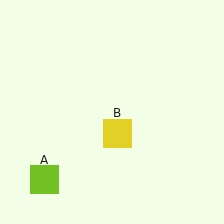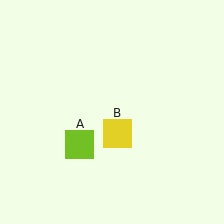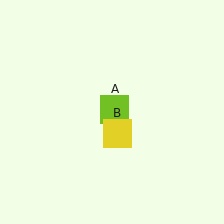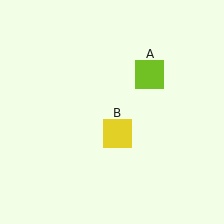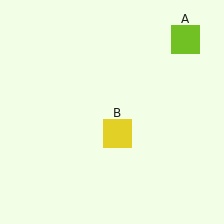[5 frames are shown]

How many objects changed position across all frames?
1 object changed position: lime square (object A).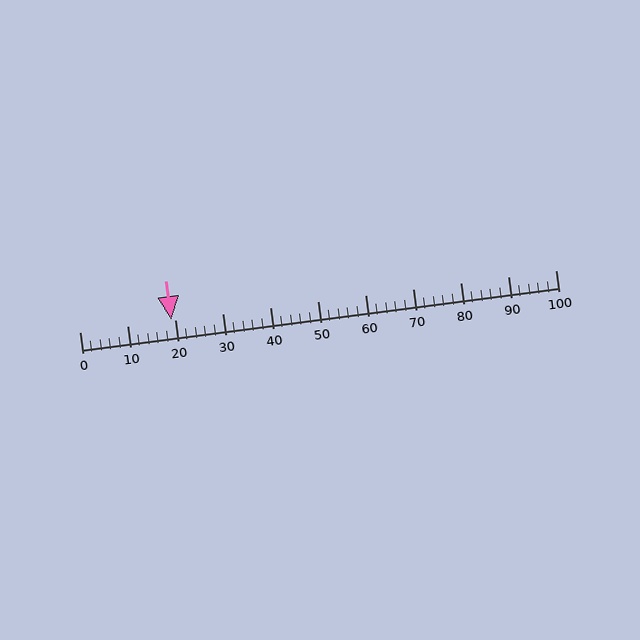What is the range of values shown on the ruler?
The ruler shows values from 0 to 100.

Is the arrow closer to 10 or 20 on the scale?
The arrow is closer to 20.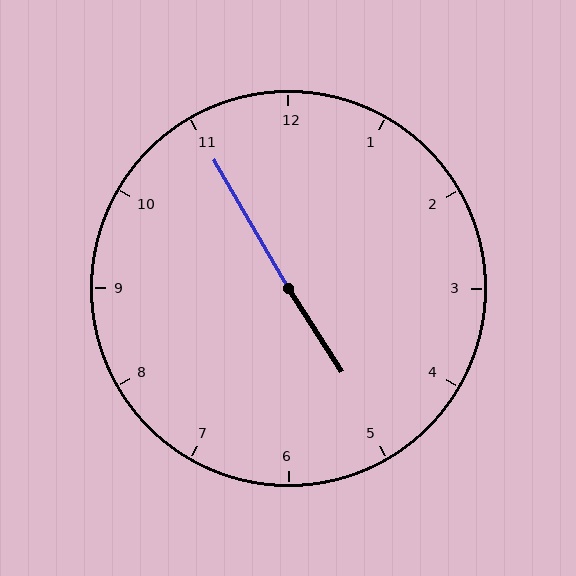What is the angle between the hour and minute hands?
Approximately 178 degrees.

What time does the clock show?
4:55.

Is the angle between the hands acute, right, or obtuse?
It is obtuse.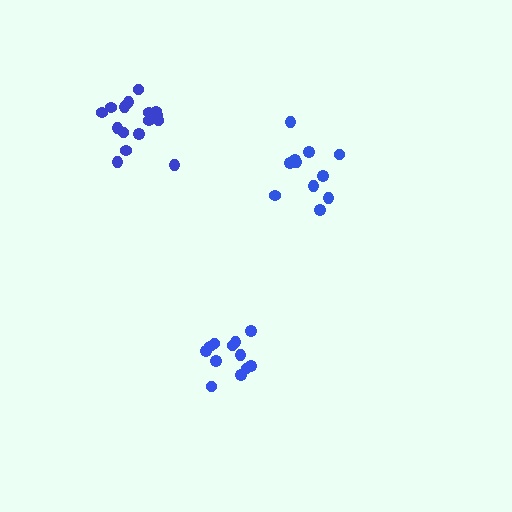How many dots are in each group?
Group 1: 11 dots, Group 2: 16 dots, Group 3: 12 dots (39 total).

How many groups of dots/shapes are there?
There are 3 groups.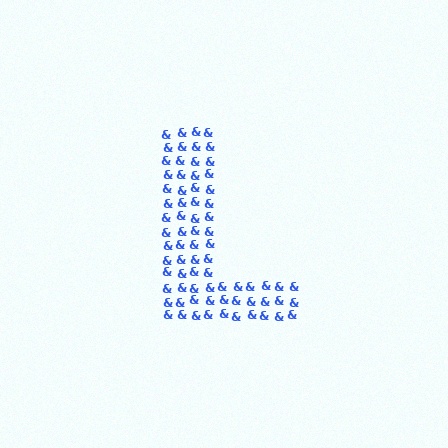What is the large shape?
The large shape is the letter L.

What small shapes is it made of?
It is made of small ampersands.